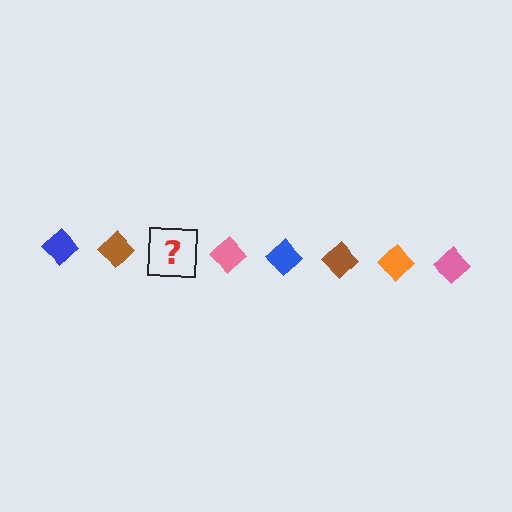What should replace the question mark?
The question mark should be replaced with an orange diamond.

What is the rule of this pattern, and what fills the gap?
The rule is that the pattern cycles through blue, brown, orange, pink diamonds. The gap should be filled with an orange diamond.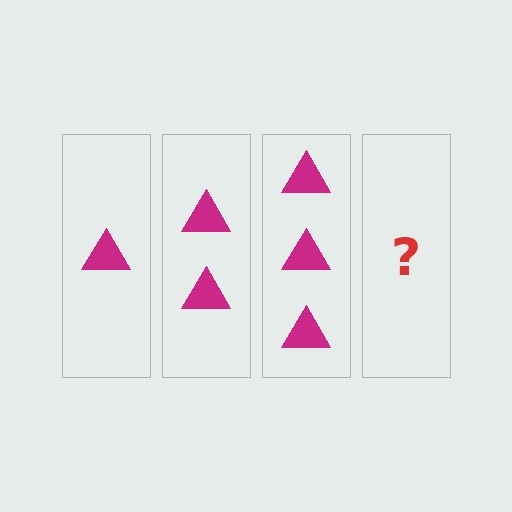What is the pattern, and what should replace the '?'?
The pattern is that each step adds one more triangle. The '?' should be 4 triangles.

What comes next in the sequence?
The next element should be 4 triangles.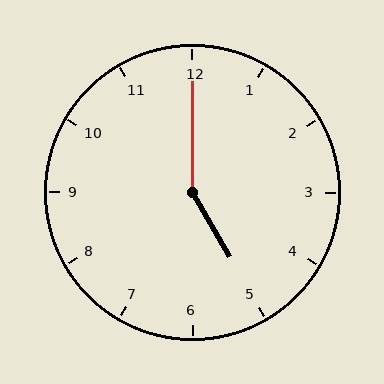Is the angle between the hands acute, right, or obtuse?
It is obtuse.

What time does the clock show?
5:00.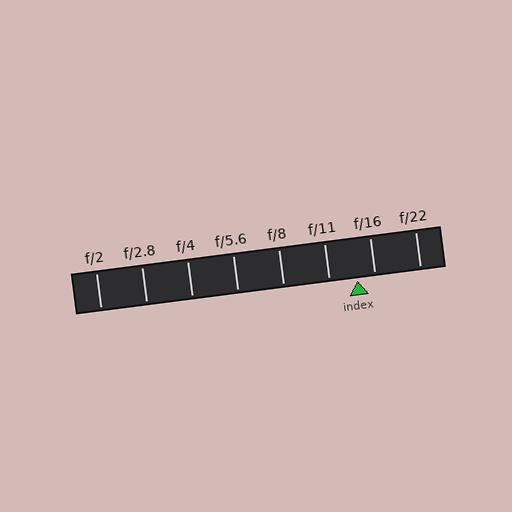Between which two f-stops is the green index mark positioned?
The index mark is between f/11 and f/16.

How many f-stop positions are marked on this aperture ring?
There are 8 f-stop positions marked.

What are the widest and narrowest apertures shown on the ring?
The widest aperture shown is f/2 and the narrowest is f/22.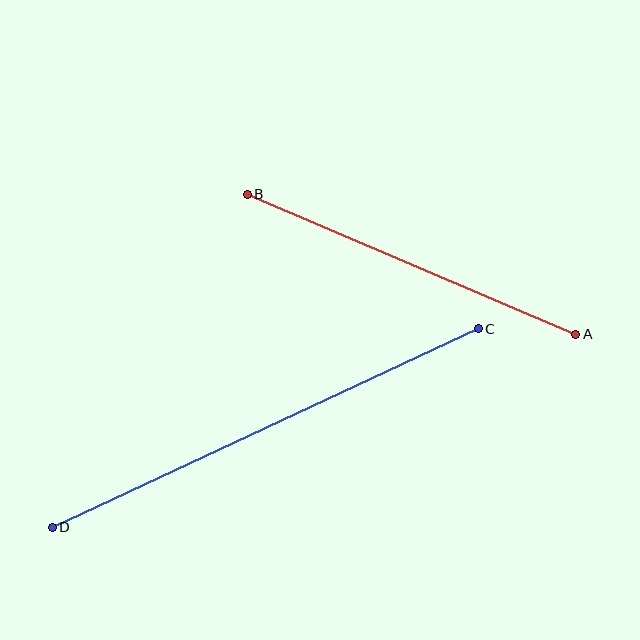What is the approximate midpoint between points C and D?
The midpoint is at approximately (265, 428) pixels.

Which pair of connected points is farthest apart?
Points C and D are farthest apart.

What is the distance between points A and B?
The distance is approximately 357 pixels.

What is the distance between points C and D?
The distance is approximately 470 pixels.